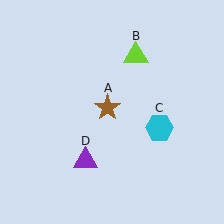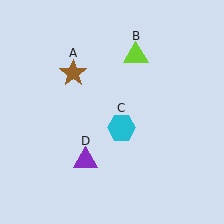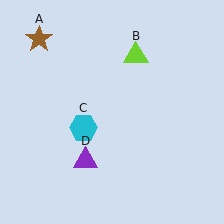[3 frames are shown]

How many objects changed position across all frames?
2 objects changed position: brown star (object A), cyan hexagon (object C).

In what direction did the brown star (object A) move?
The brown star (object A) moved up and to the left.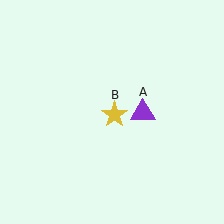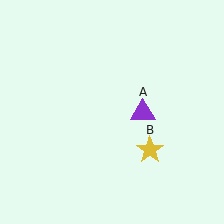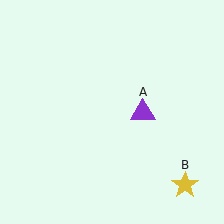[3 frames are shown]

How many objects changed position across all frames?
1 object changed position: yellow star (object B).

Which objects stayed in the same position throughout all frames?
Purple triangle (object A) remained stationary.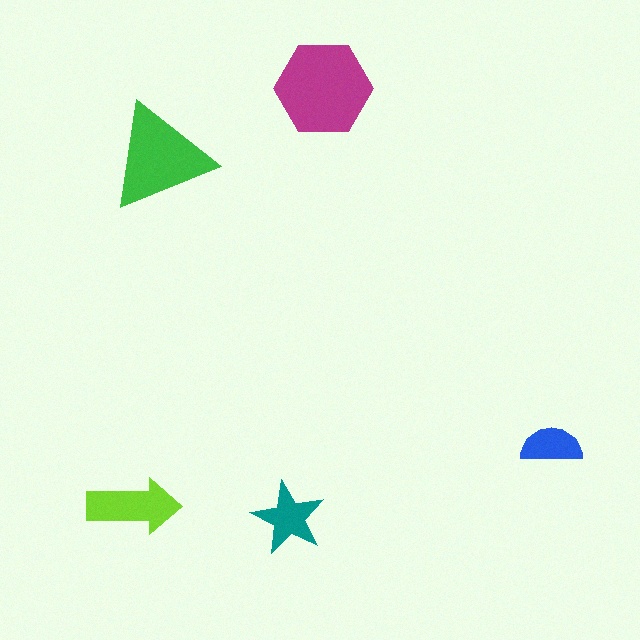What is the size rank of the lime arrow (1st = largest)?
3rd.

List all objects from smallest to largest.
The blue semicircle, the teal star, the lime arrow, the green triangle, the magenta hexagon.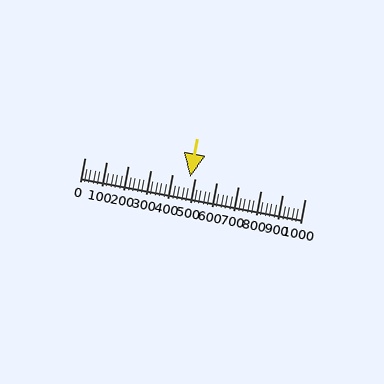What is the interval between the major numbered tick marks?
The major tick marks are spaced 100 units apart.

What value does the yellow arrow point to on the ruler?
The yellow arrow points to approximately 482.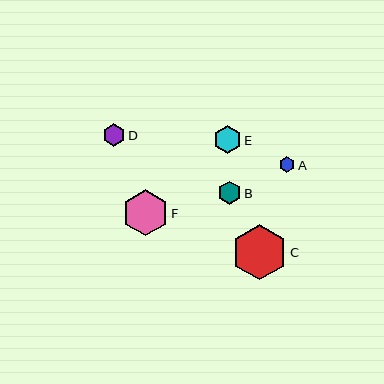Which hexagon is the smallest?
Hexagon A is the smallest with a size of approximately 16 pixels.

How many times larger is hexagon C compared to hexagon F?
Hexagon C is approximately 1.2 times the size of hexagon F.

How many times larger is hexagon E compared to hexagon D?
Hexagon E is approximately 1.2 times the size of hexagon D.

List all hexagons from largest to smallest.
From largest to smallest: C, F, E, B, D, A.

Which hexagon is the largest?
Hexagon C is the largest with a size of approximately 55 pixels.